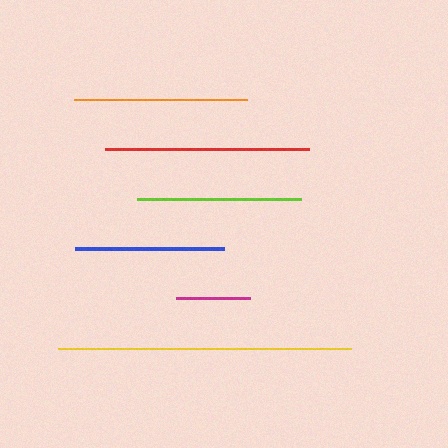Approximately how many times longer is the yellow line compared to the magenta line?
The yellow line is approximately 4.0 times the length of the magenta line.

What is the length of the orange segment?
The orange segment is approximately 174 pixels long.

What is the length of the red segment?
The red segment is approximately 204 pixels long.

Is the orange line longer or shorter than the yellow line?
The yellow line is longer than the orange line.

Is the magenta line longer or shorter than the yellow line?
The yellow line is longer than the magenta line.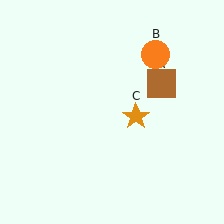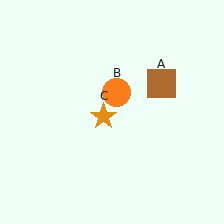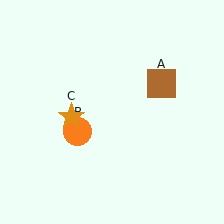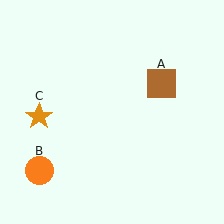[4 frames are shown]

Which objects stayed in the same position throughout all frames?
Brown square (object A) remained stationary.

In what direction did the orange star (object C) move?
The orange star (object C) moved left.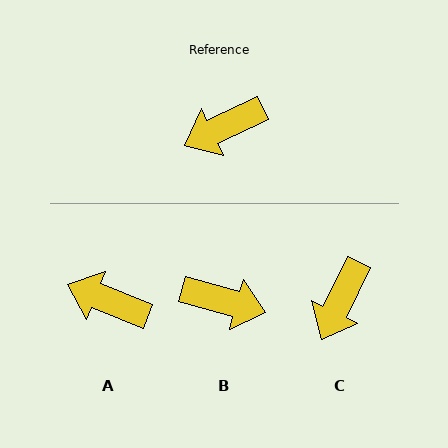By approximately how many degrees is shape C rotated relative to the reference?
Approximately 39 degrees counter-clockwise.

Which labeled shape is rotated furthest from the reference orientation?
B, about 139 degrees away.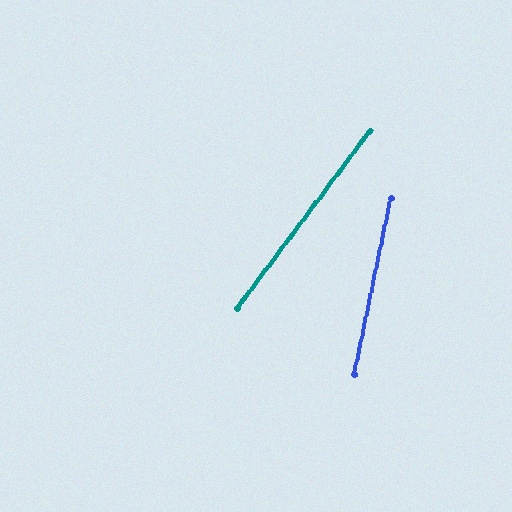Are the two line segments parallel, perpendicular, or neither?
Neither parallel nor perpendicular — they differ by about 25°.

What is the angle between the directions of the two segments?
Approximately 25 degrees.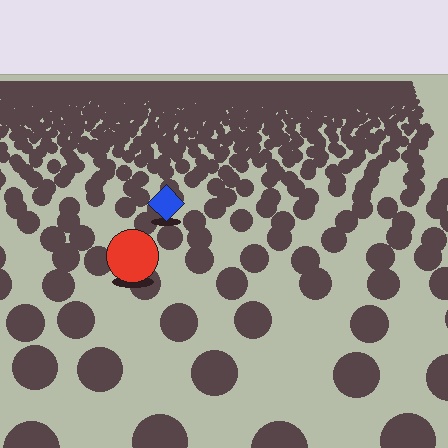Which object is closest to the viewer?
The red circle is closest. The texture marks near it are larger and more spread out.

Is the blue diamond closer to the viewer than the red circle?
No. The red circle is closer — you can tell from the texture gradient: the ground texture is coarser near it.